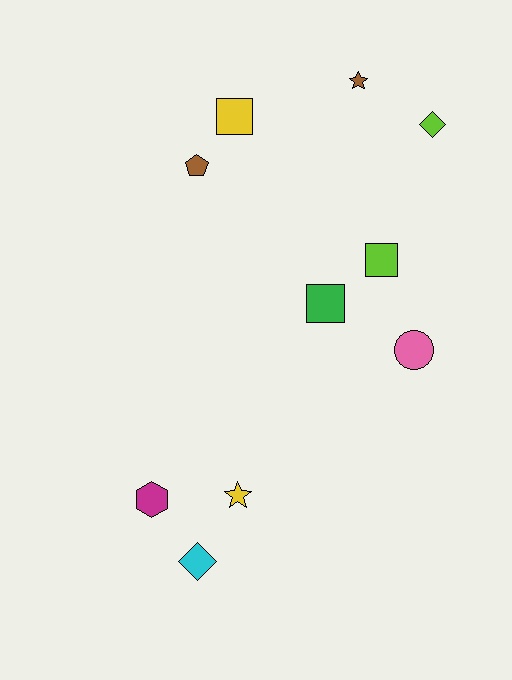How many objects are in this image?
There are 10 objects.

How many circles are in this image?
There is 1 circle.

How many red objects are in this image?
There are no red objects.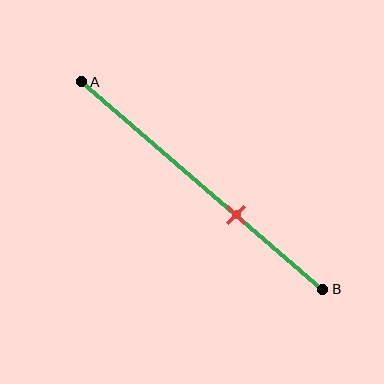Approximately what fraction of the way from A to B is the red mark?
The red mark is approximately 65% of the way from A to B.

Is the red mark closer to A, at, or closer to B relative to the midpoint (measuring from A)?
The red mark is closer to point B than the midpoint of segment AB.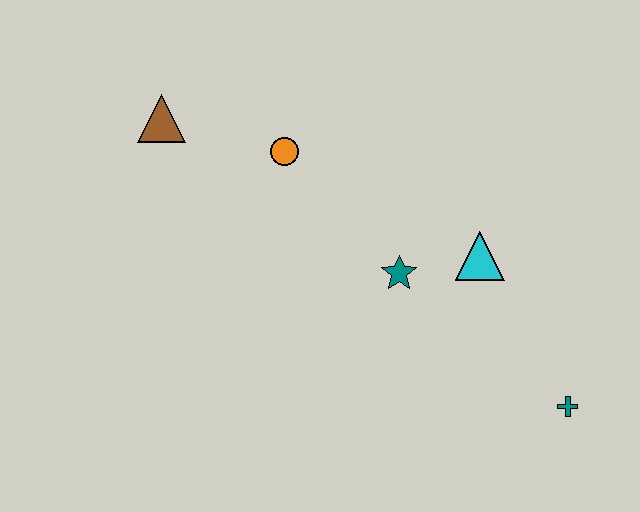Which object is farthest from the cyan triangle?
The brown triangle is farthest from the cyan triangle.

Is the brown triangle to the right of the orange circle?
No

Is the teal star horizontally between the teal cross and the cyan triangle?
No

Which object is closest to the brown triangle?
The orange circle is closest to the brown triangle.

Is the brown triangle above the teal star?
Yes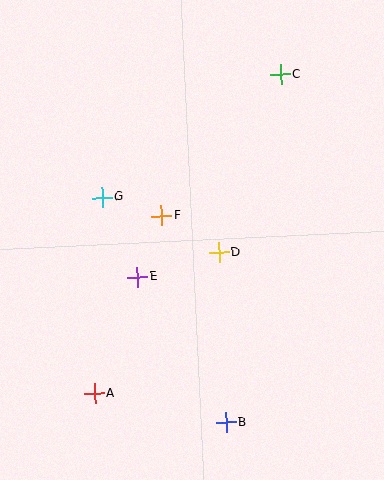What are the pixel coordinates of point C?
Point C is at (281, 74).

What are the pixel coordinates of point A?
Point A is at (94, 394).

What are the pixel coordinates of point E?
Point E is at (137, 277).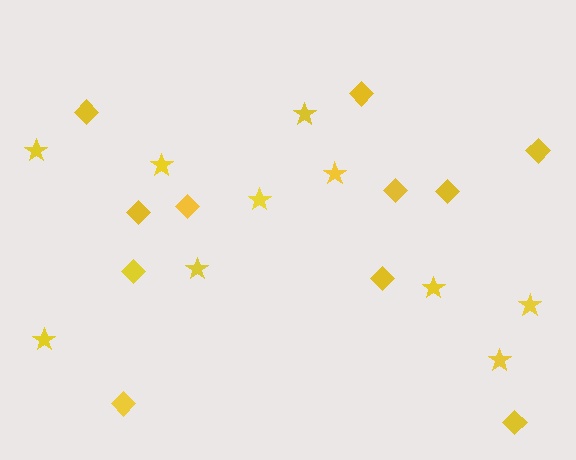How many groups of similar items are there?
There are 2 groups: one group of diamonds (11) and one group of stars (10).